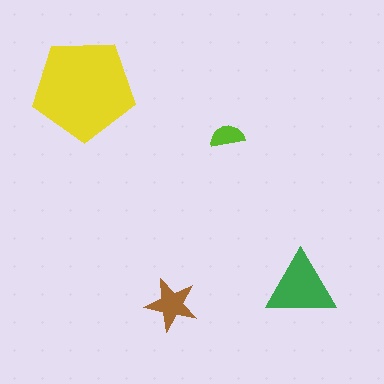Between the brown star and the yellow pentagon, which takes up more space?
The yellow pentagon.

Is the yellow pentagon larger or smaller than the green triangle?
Larger.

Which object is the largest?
The yellow pentagon.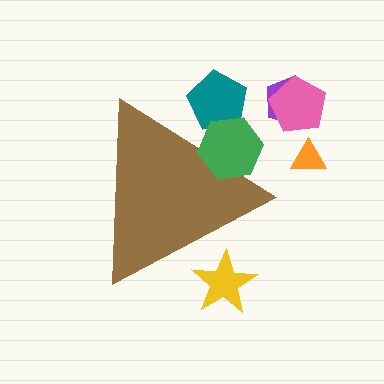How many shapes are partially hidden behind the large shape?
2 shapes are partially hidden.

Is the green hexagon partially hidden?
No, the green hexagon is fully visible.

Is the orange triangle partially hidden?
No, the orange triangle is fully visible.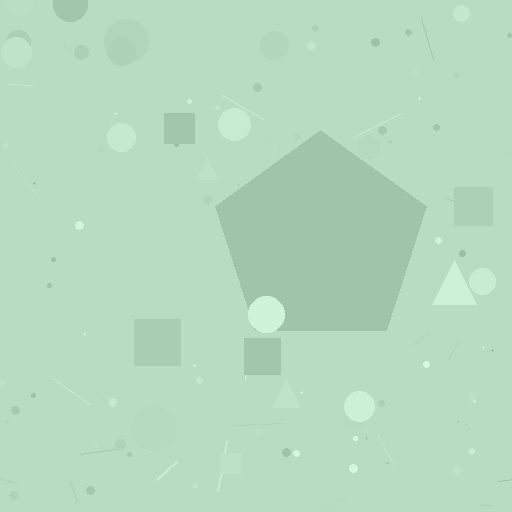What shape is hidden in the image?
A pentagon is hidden in the image.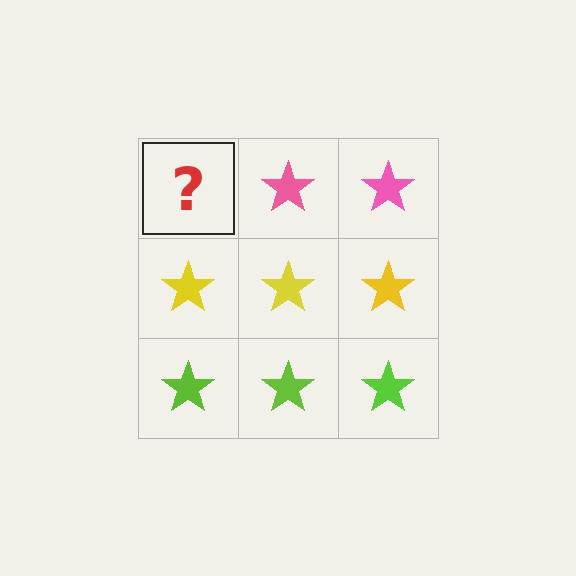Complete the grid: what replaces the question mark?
The question mark should be replaced with a pink star.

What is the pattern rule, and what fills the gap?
The rule is that each row has a consistent color. The gap should be filled with a pink star.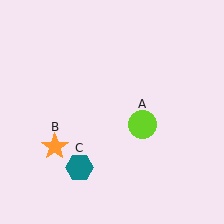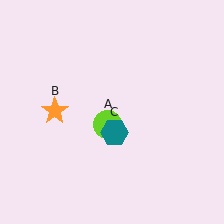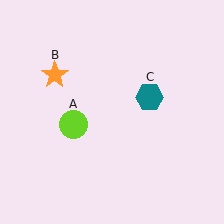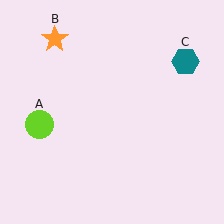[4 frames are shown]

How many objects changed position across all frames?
3 objects changed position: lime circle (object A), orange star (object B), teal hexagon (object C).